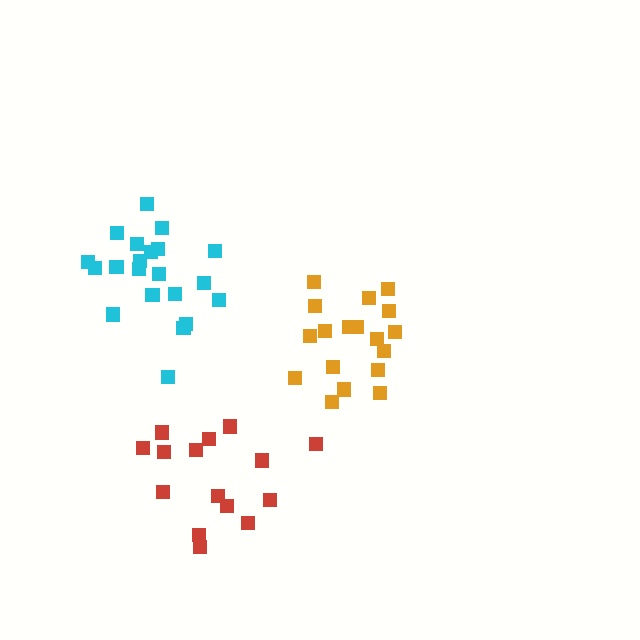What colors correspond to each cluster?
The clusters are colored: red, orange, cyan.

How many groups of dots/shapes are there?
There are 3 groups.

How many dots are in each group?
Group 1: 15 dots, Group 2: 18 dots, Group 3: 21 dots (54 total).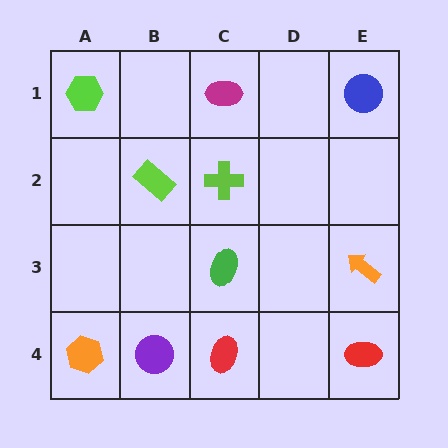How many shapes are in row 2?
2 shapes.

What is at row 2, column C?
A lime cross.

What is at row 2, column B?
A lime rectangle.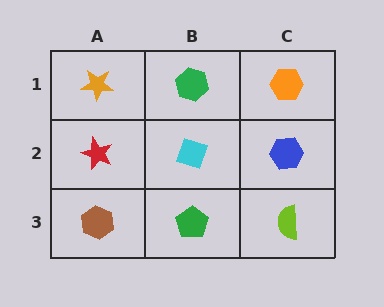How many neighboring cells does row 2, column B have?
4.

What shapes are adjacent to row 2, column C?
An orange hexagon (row 1, column C), a lime semicircle (row 3, column C), a cyan diamond (row 2, column B).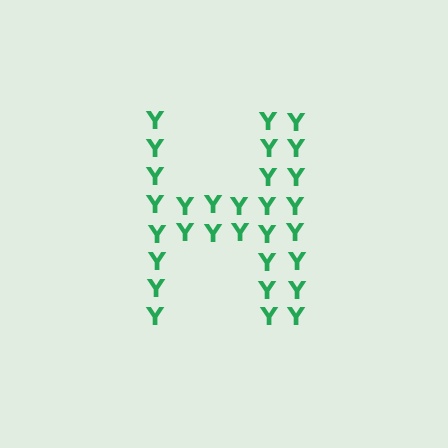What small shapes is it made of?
It is made of small letter Y's.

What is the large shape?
The large shape is the letter H.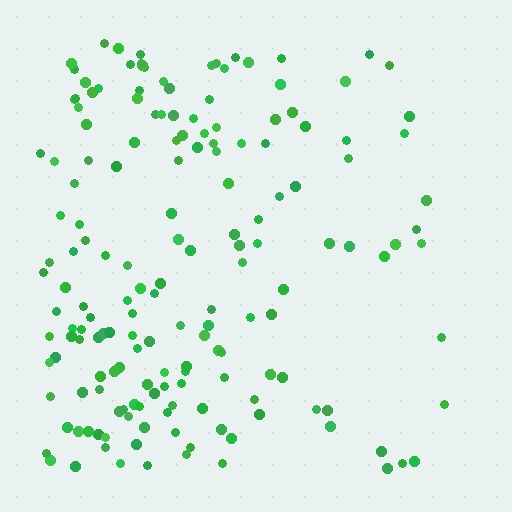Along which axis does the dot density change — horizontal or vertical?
Horizontal.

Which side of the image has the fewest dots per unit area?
The right.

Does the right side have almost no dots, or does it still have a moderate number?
Still a moderate number, just noticeably fewer than the left.